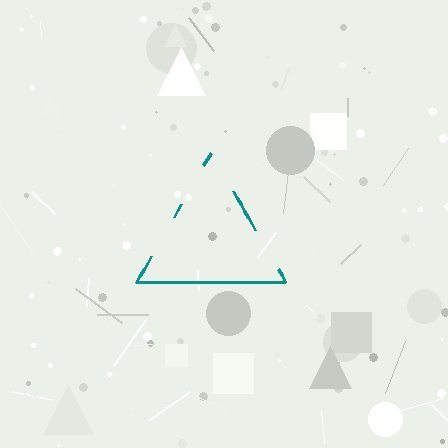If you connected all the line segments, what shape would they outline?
They would outline a triangle.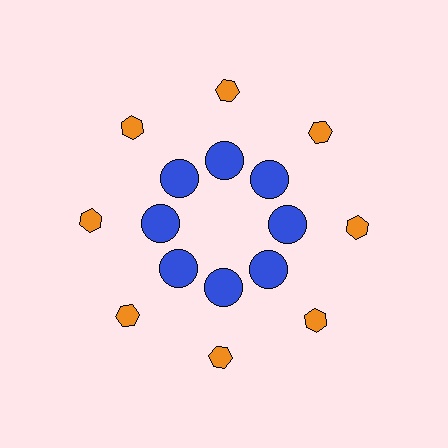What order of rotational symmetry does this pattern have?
This pattern has 8-fold rotational symmetry.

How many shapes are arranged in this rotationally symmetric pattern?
There are 16 shapes, arranged in 8 groups of 2.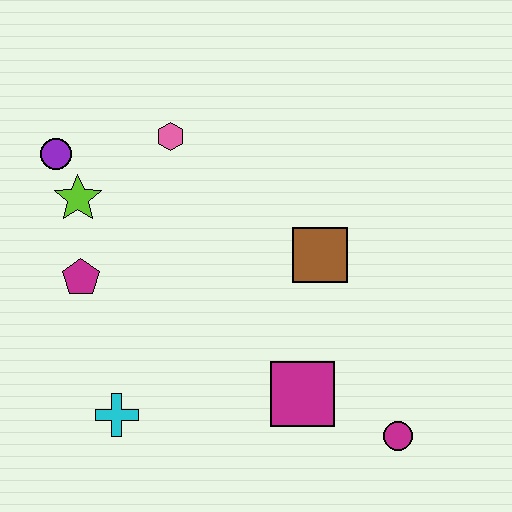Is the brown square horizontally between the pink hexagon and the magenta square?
No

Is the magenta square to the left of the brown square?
Yes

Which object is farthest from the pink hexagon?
The magenta circle is farthest from the pink hexagon.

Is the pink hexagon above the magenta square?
Yes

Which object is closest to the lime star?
The purple circle is closest to the lime star.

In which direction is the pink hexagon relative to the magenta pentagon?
The pink hexagon is above the magenta pentagon.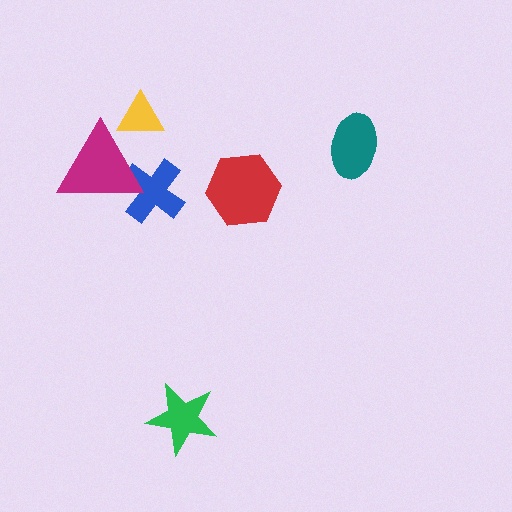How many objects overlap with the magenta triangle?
2 objects overlap with the magenta triangle.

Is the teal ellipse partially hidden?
No, no other shape covers it.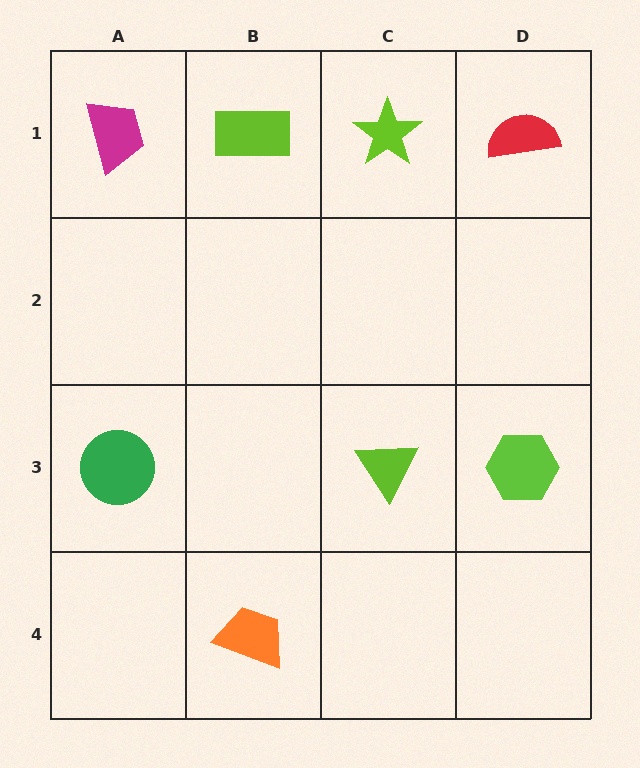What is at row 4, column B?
An orange trapezoid.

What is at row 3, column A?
A green circle.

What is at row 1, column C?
A lime star.